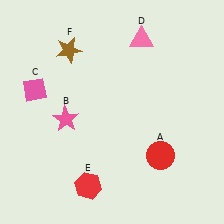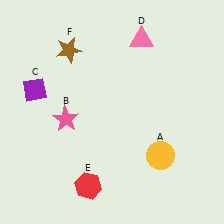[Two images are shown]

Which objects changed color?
A changed from red to yellow. C changed from pink to purple.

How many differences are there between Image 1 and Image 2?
There are 2 differences between the two images.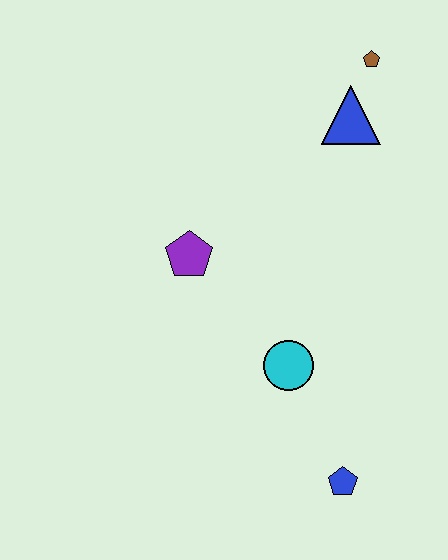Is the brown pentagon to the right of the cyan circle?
Yes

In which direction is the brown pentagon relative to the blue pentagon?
The brown pentagon is above the blue pentagon.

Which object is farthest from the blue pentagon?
The brown pentagon is farthest from the blue pentagon.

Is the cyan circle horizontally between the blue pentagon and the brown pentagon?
No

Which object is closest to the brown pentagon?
The blue triangle is closest to the brown pentagon.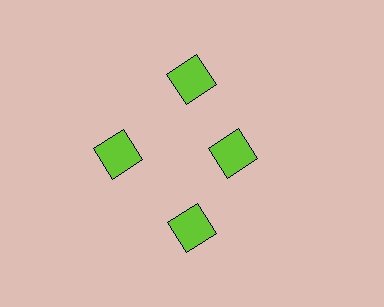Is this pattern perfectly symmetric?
No. The 4 lime squares are arranged in a ring, but one element near the 3 o'clock position is pulled inward toward the center, breaking the 4-fold rotational symmetry.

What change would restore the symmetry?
The symmetry would be restored by moving it outward, back onto the ring so that all 4 squares sit at equal angles and equal distance from the center.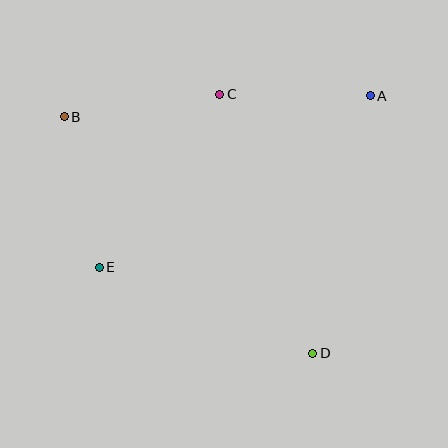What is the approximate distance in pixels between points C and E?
The distance between C and E is approximately 211 pixels.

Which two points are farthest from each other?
Points B and D are farthest from each other.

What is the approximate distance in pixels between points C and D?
The distance between C and D is approximately 275 pixels.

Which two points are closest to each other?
Points A and C are closest to each other.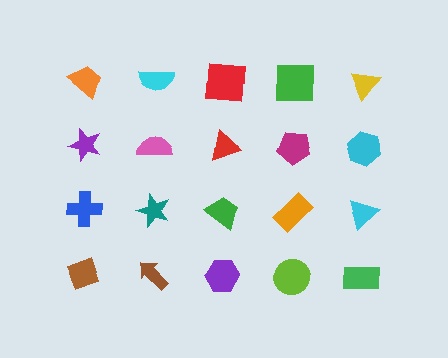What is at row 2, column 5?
A cyan hexagon.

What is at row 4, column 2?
A brown arrow.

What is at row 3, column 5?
A cyan triangle.